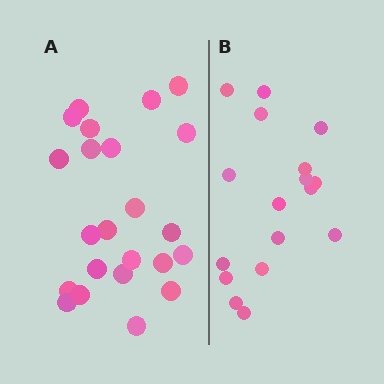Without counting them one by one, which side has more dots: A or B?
Region A (the left region) has more dots.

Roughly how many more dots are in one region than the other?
Region A has about 6 more dots than region B.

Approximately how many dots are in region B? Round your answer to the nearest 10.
About 20 dots. (The exact count is 17, which rounds to 20.)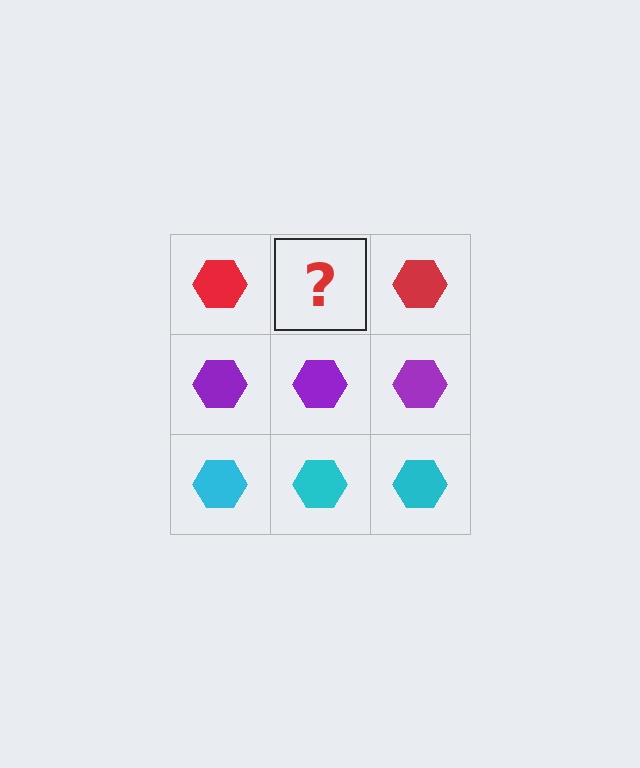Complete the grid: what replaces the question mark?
The question mark should be replaced with a red hexagon.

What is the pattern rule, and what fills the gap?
The rule is that each row has a consistent color. The gap should be filled with a red hexagon.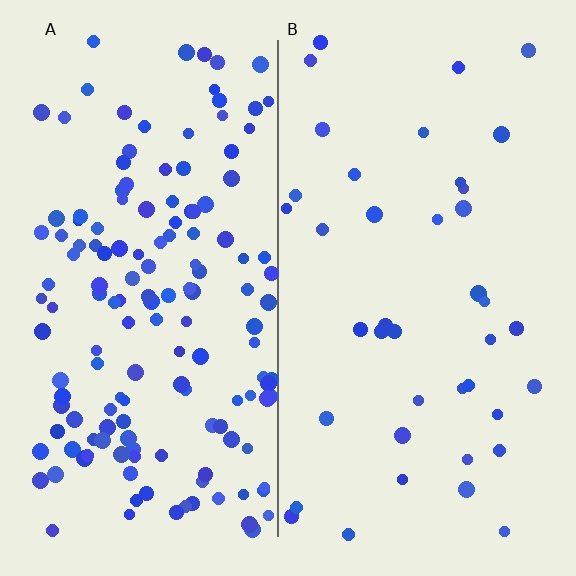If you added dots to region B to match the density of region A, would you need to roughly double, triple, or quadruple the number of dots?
Approximately quadruple.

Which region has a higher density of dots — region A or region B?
A (the left).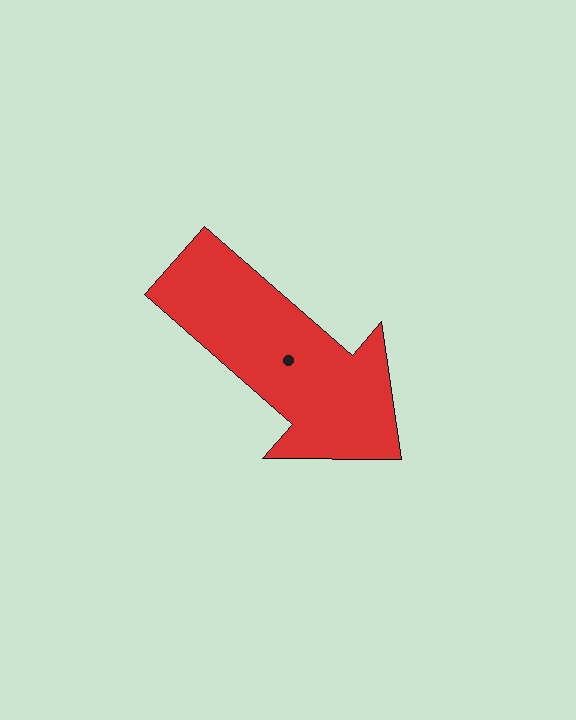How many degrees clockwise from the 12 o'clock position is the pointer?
Approximately 131 degrees.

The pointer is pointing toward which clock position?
Roughly 4 o'clock.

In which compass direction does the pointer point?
Southeast.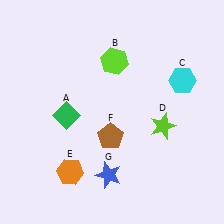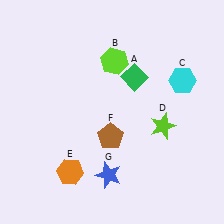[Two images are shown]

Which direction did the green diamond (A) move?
The green diamond (A) moved right.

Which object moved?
The green diamond (A) moved right.